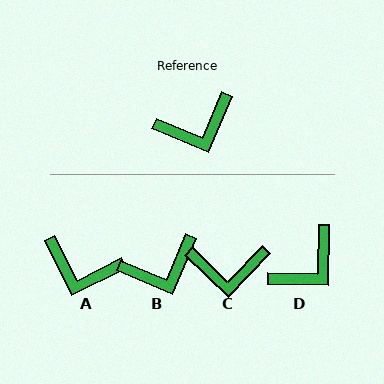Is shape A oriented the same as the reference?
No, it is off by about 40 degrees.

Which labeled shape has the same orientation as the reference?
B.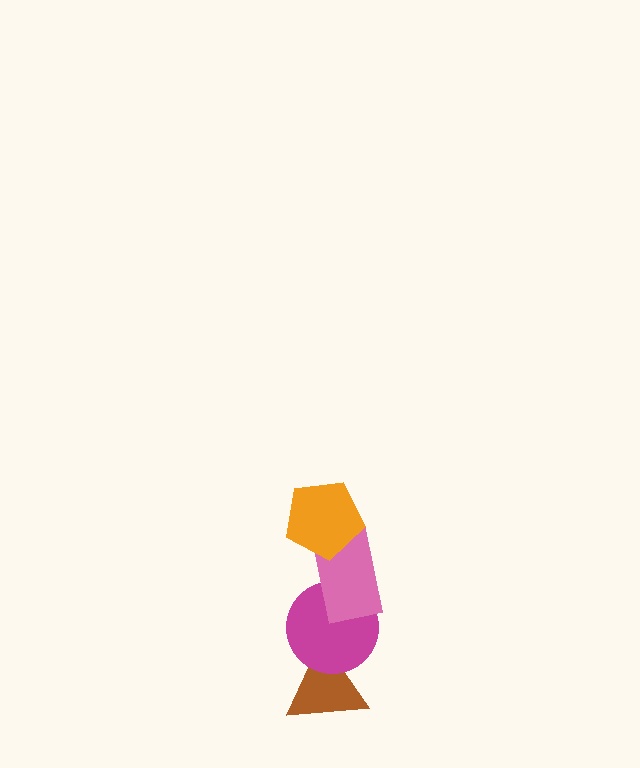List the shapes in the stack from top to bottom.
From top to bottom: the orange pentagon, the pink rectangle, the magenta circle, the brown triangle.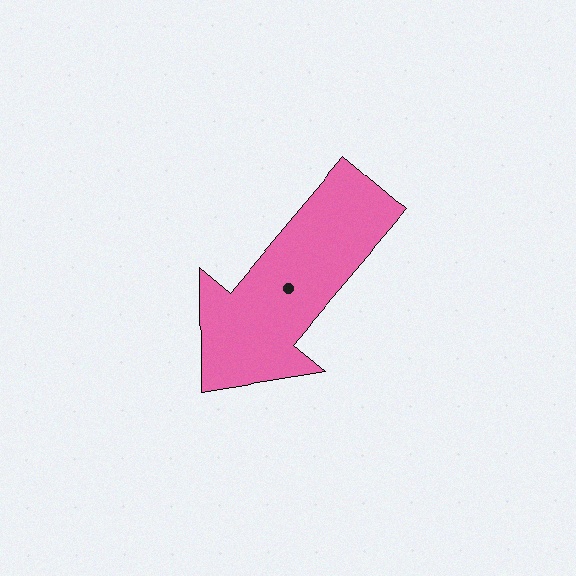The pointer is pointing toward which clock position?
Roughly 7 o'clock.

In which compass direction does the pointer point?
Southwest.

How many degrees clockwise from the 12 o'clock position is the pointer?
Approximately 220 degrees.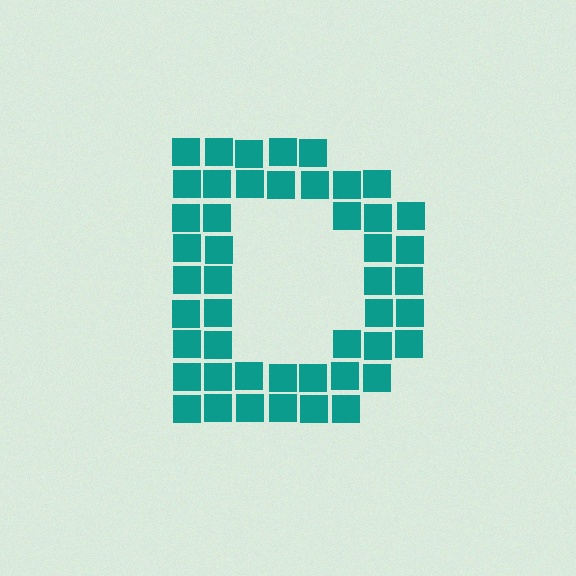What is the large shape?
The large shape is the letter D.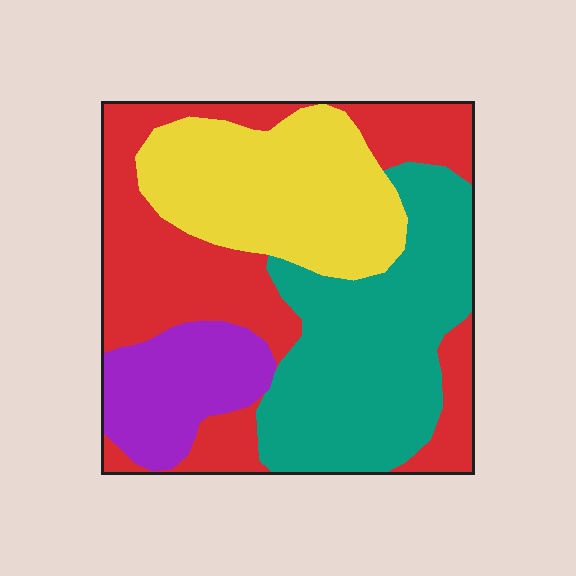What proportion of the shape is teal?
Teal covers around 30% of the shape.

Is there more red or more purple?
Red.